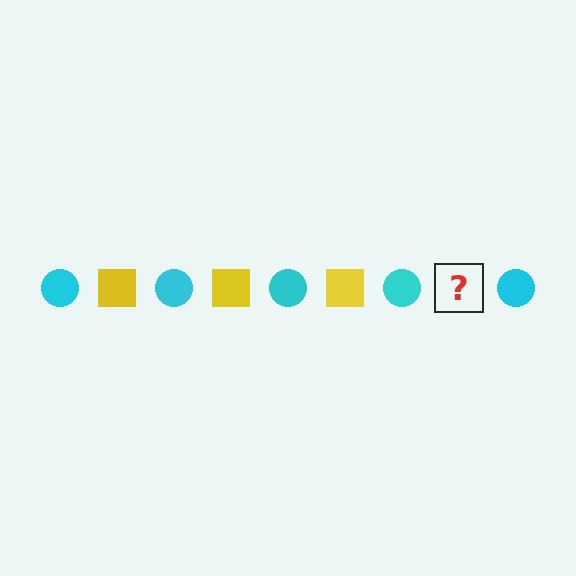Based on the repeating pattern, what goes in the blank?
The blank should be a yellow square.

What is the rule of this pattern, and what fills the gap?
The rule is that the pattern alternates between cyan circle and yellow square. The gap should be filled with a yellow square.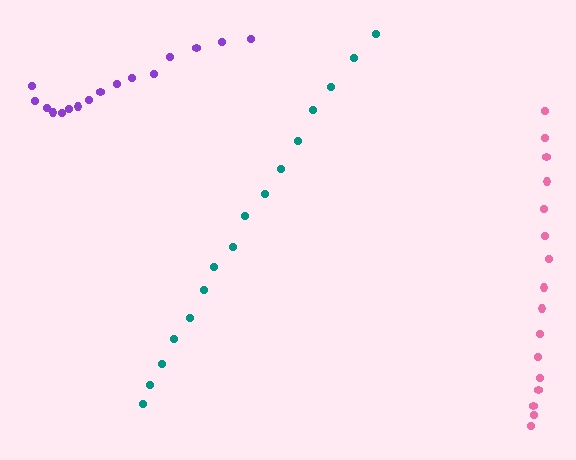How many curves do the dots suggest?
There are 3 distinct paths.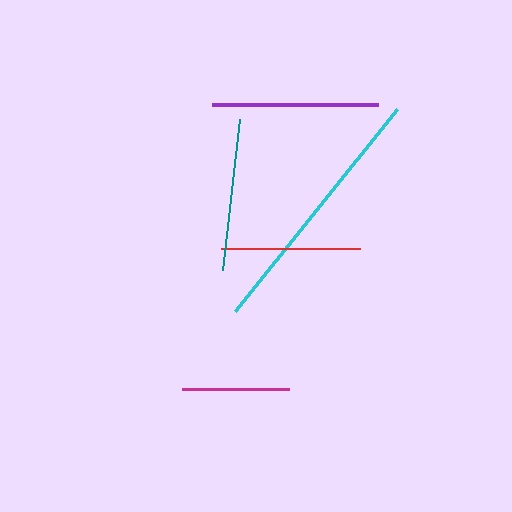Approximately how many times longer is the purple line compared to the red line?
The purple line is approximately 1.2 times the length of the red line.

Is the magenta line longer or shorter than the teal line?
The teal line is longer than the magenta line.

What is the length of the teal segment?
The teal segment is approximately 152 pixels long.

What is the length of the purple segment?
The purple segment is approximately 166 pixels long.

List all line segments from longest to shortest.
From longest to shortest: cyan, purple, teal, red, magenta.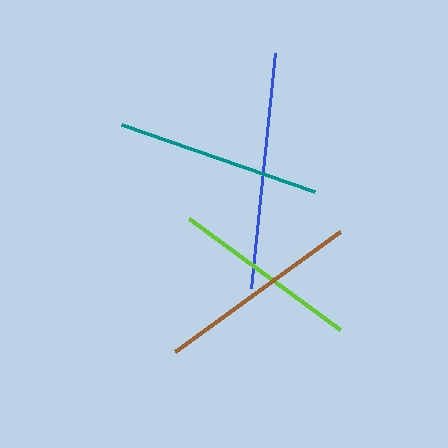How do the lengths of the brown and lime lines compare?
The brown and lime lines are approximately the same length.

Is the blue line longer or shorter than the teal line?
The blue line is longer than the teal line.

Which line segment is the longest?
The blue line is the longest at approximately 237 pixels.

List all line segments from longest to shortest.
From longest to shortest: blue, brown, teal, lime.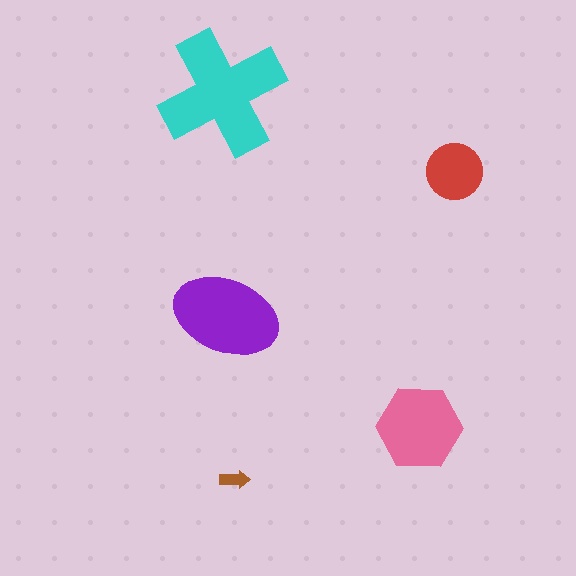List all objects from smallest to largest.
The brown arrow, the red circle, the pink hexagon, the purple ellipse, the cyan cross.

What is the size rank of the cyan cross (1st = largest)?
1st.